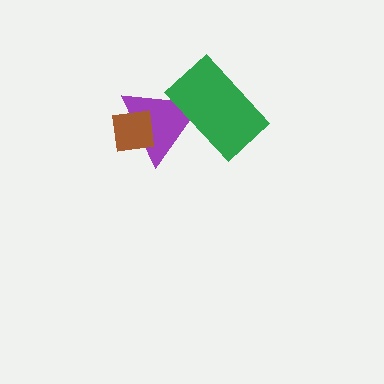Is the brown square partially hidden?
No, no other shape covers it.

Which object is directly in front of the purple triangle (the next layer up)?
The green rectangle is directly in front of the purple triangle.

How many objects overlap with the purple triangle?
2 objects overlap with the purple triangle.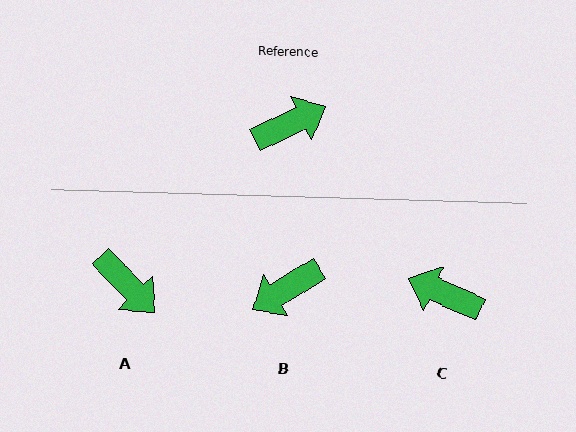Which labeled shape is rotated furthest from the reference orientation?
B, about 174 degrees away.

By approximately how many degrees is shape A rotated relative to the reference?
Approximately 72 degrees clockwise.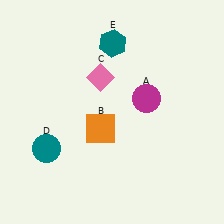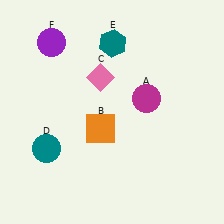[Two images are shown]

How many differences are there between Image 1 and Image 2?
There is 1 difference between the two images.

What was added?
A purple circle (F) was added in Image 2.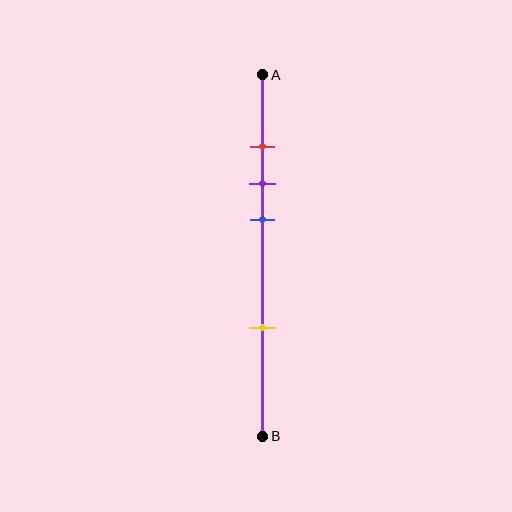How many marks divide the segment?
There are 4 marks dividing the segment.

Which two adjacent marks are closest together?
The red and purple marks are the closest adjacent pair.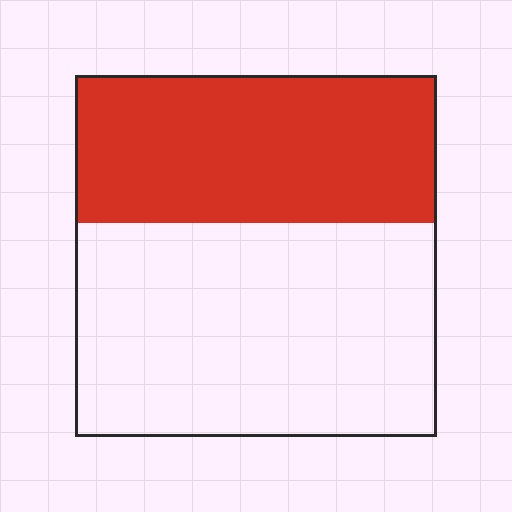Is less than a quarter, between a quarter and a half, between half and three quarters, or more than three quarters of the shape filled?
Between a quarter and a half.